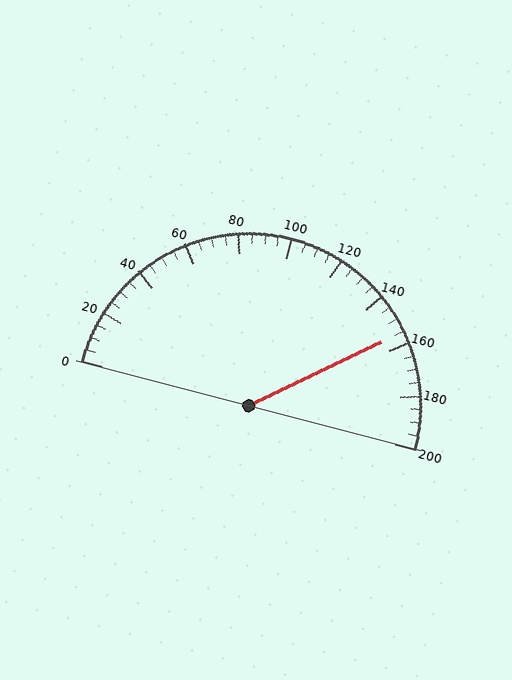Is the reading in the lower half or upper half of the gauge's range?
The reading is in the upper half of the range (0 to 200).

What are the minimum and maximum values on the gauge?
The gauge ranges from 0 to 200.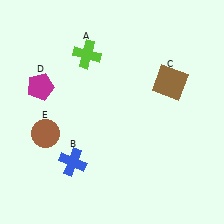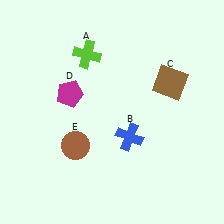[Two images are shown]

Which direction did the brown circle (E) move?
The brown circle (E) moved right.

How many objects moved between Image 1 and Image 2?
3 objects moved between the two images.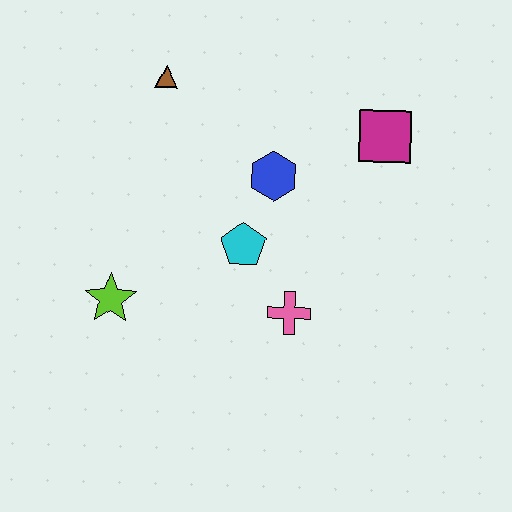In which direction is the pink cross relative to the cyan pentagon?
The pink cross is below the cyan pentagon.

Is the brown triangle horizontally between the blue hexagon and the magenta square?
No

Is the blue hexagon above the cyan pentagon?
Yes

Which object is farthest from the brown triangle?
The pink cross is farthest from the brown triangle.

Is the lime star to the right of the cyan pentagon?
No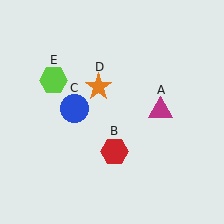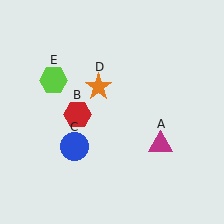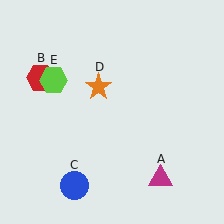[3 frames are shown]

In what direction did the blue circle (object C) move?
The blue circle (object C) moved down.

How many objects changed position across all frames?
3 objects changed position: magenta triangle (object A), red hexagon (object B), blue circle (object C).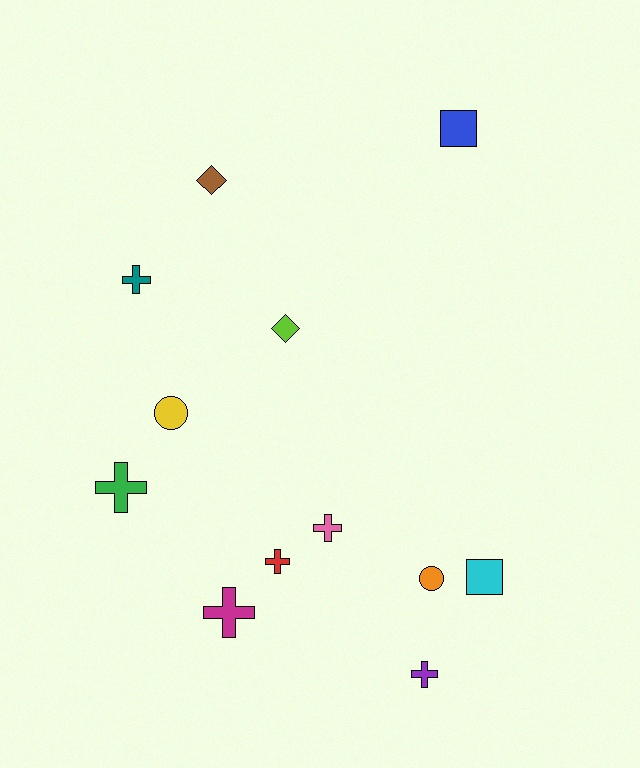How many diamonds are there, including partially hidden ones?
There are 2 diamonds.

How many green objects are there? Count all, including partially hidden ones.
There is 1 green object.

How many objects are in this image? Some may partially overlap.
There are 12 objects.